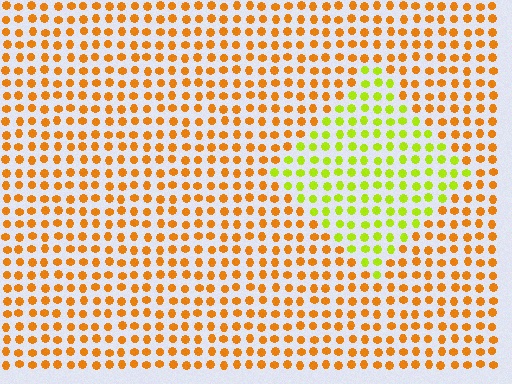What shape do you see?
I see a diamond.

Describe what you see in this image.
The image is filled with small orange elements in a uniform arrangement. A diamond-shaped region is visible where the elements are tinted to a slightly different hue, forming a subtle color boundary.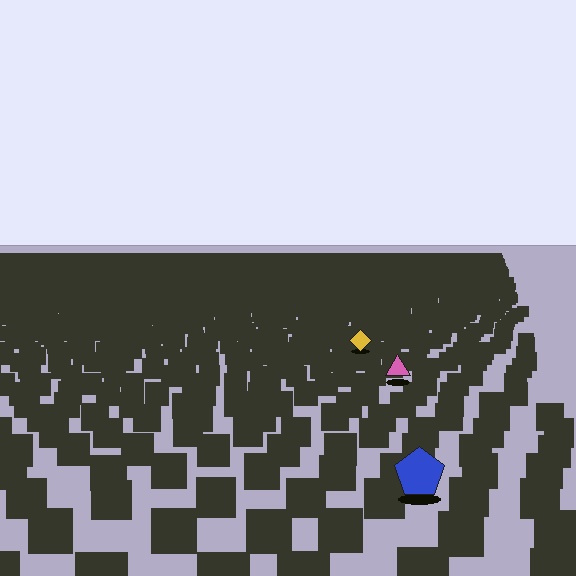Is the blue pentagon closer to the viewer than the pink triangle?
Yes. The blue pentagon is closer — you can tell from the texture gradient: the ground texture is coarser near it.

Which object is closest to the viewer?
The blue pentagon is closest. The texture marks near it are larger and more spread out.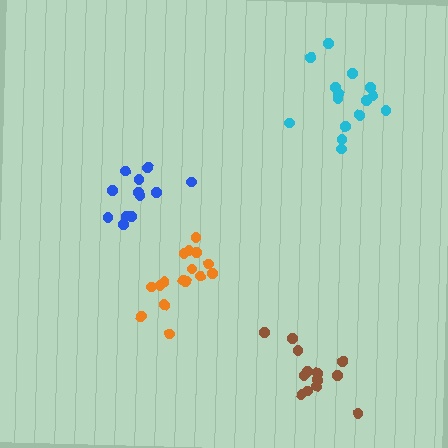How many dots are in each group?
Group 1: 13 dots, Group 2: 12 dots, Group 3: 15 dots, Group 4: 16 dots (56 total).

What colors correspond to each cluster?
The clusters are colored: brown, blue, cyan, orange.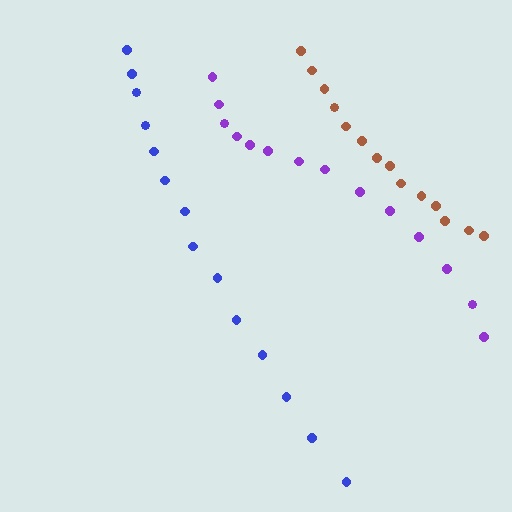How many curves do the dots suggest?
There are 3 distinct paths.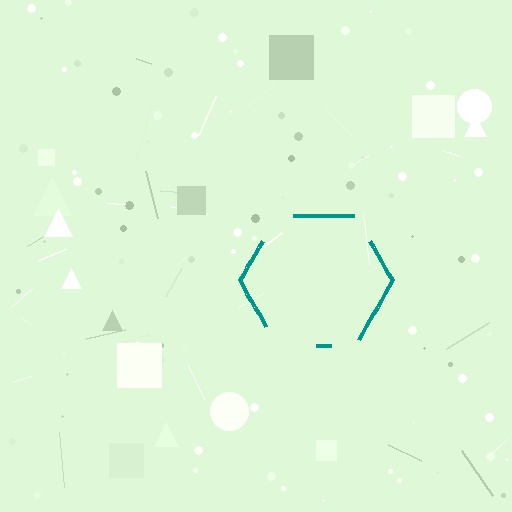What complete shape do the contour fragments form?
The contour fragments form a hexagon.